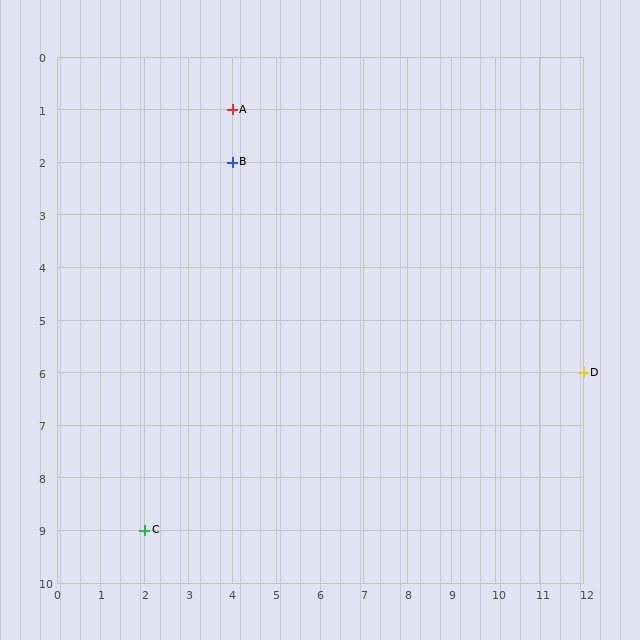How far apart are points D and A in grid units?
Points D and A are 8 columns and 5 rows apart (about 9.4 grid units diagonally).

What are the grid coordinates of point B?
Point B is at grid coordinates (4, 2).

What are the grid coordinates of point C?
Point C is at grid coordinates (2, 9).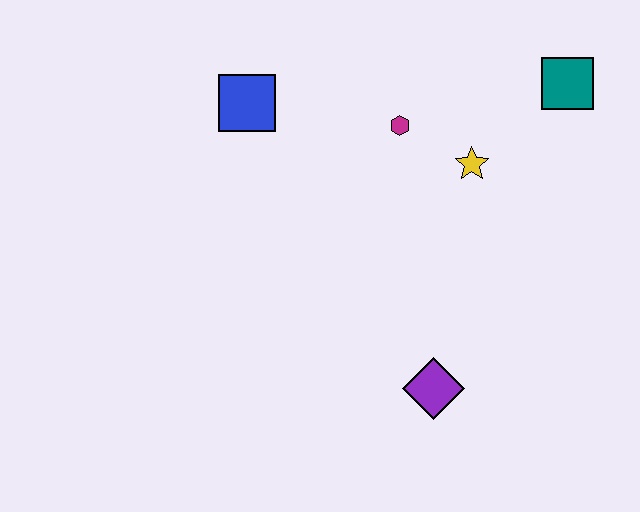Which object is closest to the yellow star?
The magenta hexagon is closest to the yellow star.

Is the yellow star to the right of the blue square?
Yes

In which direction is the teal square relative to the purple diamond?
The teal square is above the purple diamond.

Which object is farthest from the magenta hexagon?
The purple diamond is farthest from the magenta hexagon.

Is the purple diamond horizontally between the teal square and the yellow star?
No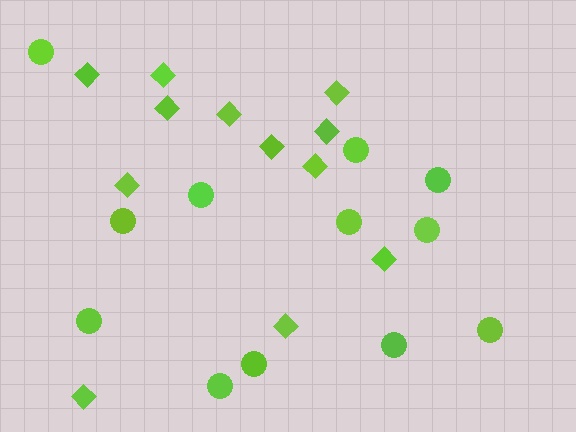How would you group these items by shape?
There are 2 groups: one group of circles (12) and one group of diamonds (12).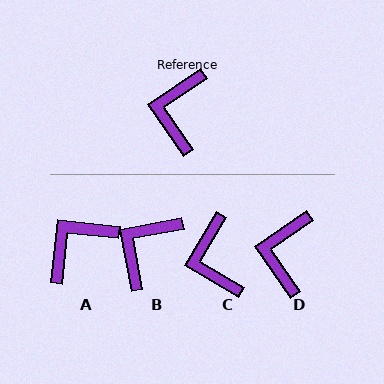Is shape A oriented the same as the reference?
No, it is off by about 40 degrees.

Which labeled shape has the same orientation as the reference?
D.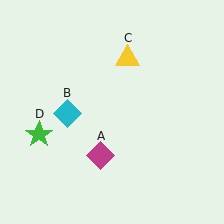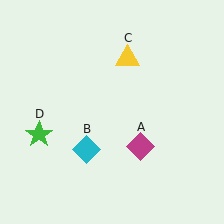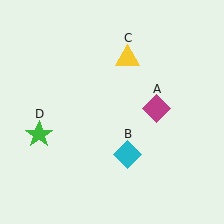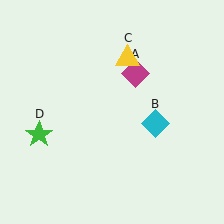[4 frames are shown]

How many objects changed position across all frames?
2 objects changed position: magenta diamond (object A), cyan diamond (object B).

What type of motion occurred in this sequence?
The magenta diamond (object A), cyan diamond (object B) rotated counterclockwise around the center of the scene.